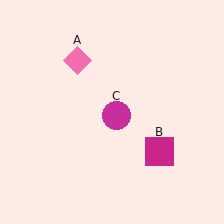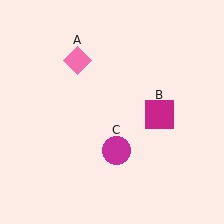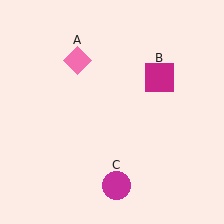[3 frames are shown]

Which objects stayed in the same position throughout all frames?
Pink diamond (object A) remained stationary.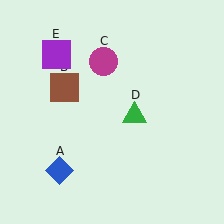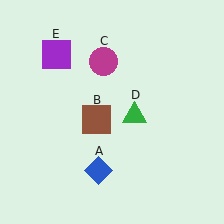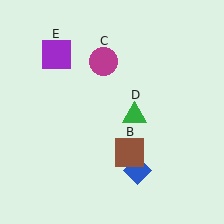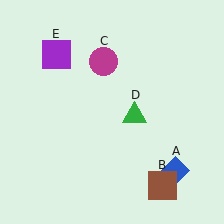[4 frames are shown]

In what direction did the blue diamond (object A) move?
The blue diamond (object A) moved right.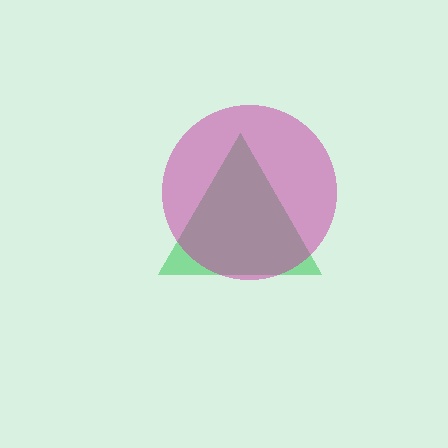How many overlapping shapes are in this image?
There are 2 overlapping shapes in the image.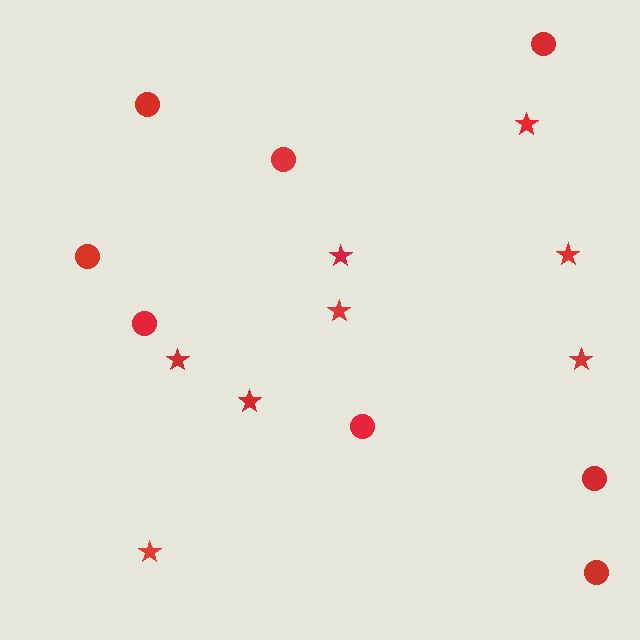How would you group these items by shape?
There are 2 groups: one group of circles (8) and one group of stars (8).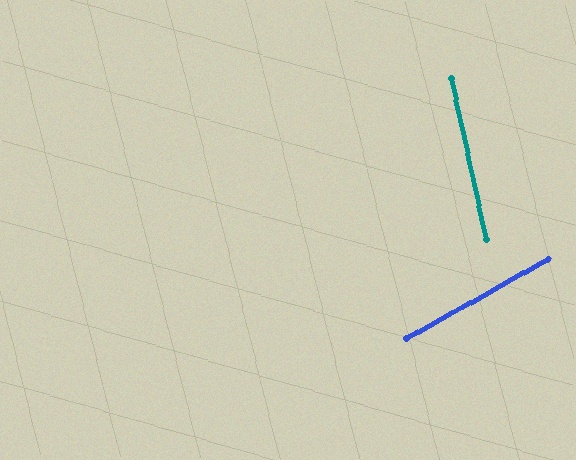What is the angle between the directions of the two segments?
Approximately 73 degrees.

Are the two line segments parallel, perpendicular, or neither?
Neither parallel nor perpendicular — they differ by about 73°.